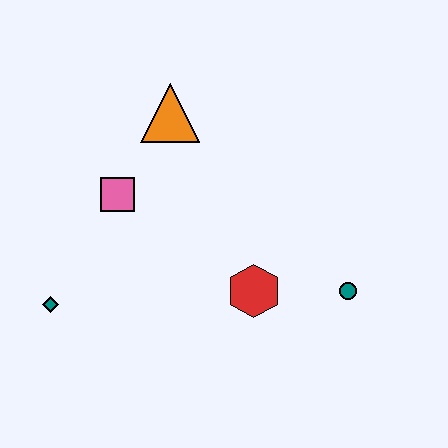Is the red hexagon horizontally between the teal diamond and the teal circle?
Yes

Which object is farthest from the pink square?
The teal circle is farthest from the pink square.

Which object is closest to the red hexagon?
The teal circle is closest to the red hexagon.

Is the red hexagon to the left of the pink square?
No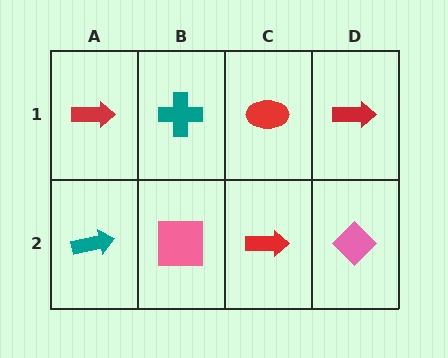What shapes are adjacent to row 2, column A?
A red arrow (row 1, column A), a pink square (row 2, column B).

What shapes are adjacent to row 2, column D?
A red arrow (row 1, column D), a red arrow (row 2, column C).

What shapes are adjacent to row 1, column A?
A teal arrow (row 2, column A), a teal cross (row 1, column B).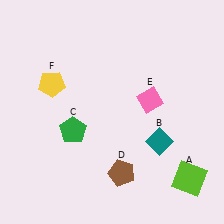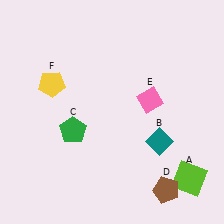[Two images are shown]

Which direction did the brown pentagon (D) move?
The brown pentagon (D) moved right.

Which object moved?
The brown pentagon (D) moved right.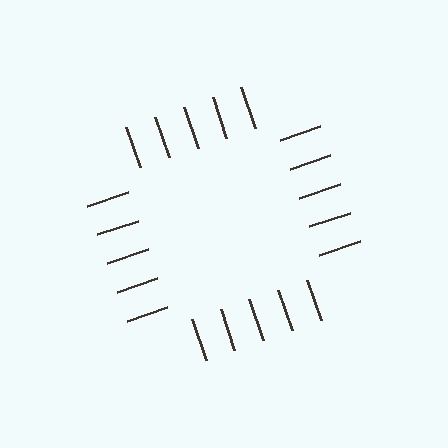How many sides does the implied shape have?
4 sides — the line-ends trace a square.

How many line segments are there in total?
20 — 5 along each of the 4 edges.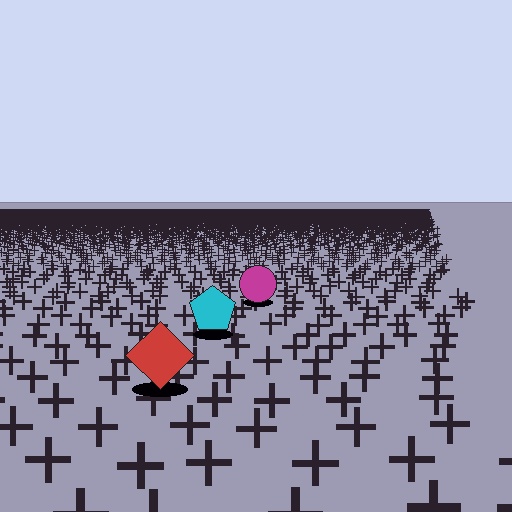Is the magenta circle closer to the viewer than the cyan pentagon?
No. The cyan pentagon is closer — you can tell from the texture gradient: the ground texture is coarser near it.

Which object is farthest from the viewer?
The magenta circle is farthest from the viewer. It appears smaller and the ground texture around it is denser.